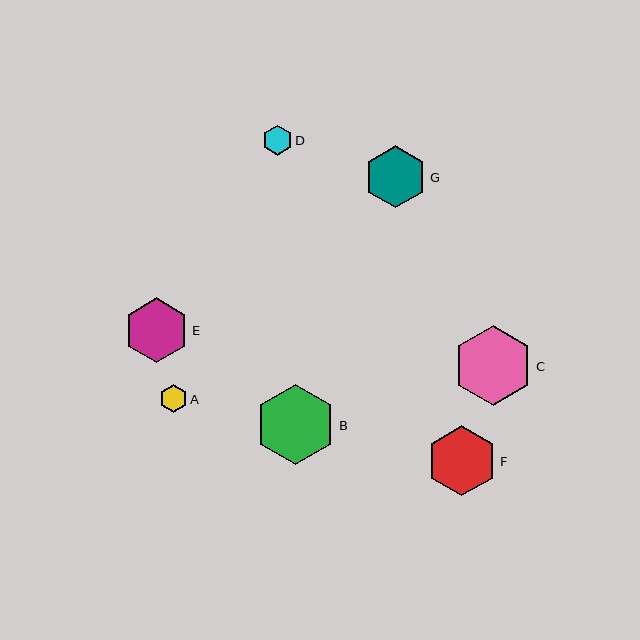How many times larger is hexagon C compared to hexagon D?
Hexagon C is approximately 2.7 times the size of hexagon D.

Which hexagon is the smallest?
Hexagon A is the smallest with a size of approximately 27 pixels.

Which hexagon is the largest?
Hexagon B is the largest with a size of approximately 81 pixels.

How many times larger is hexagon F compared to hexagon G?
Hexagon F is approximately 1.1 times the size of hexagon G.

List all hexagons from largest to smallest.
From largest to smallest: B, C, F, E, G, D, A.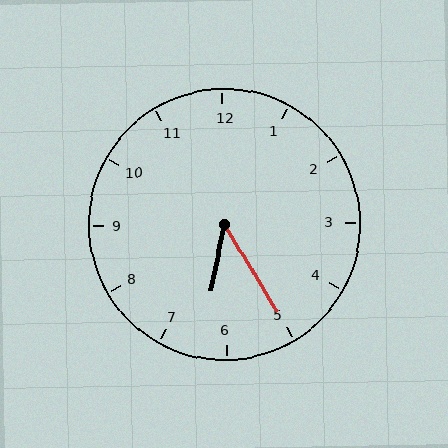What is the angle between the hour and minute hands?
Approximately 42 degrees.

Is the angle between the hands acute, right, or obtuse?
It is acute.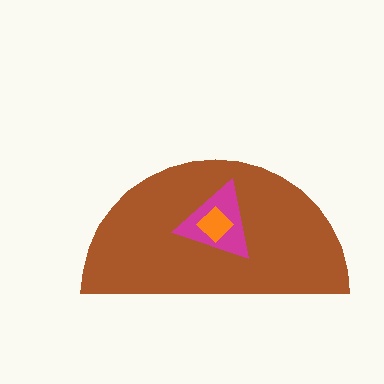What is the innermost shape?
The orange diamond.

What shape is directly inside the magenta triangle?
The orange diamond.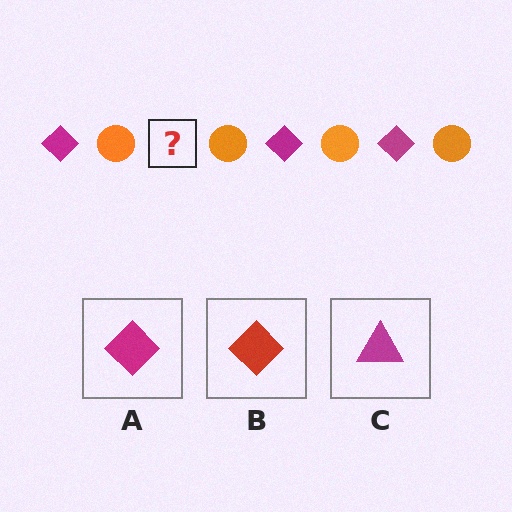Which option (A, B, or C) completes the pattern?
A.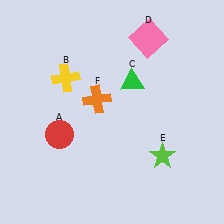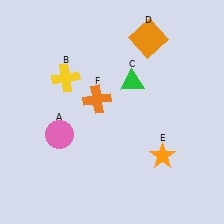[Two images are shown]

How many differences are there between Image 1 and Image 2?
There are 3 differences between the two images.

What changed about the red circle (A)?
In Image 1, A is red. In Image 2, it changed to pink.